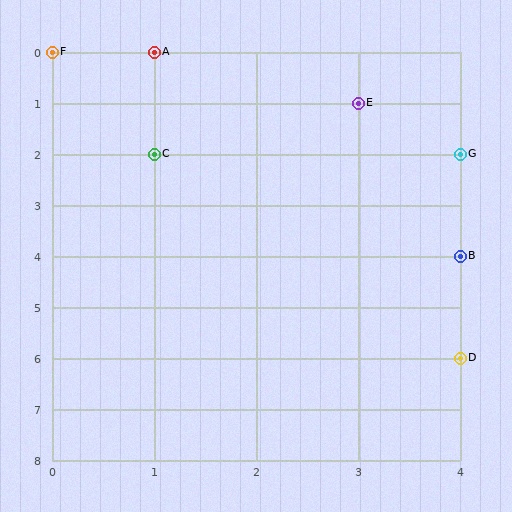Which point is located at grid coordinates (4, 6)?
Point D is at (4, 6).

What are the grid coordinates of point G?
Point G is at grid coordinates (4, 2).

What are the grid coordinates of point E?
Point E is at grid coordinates (3, 1).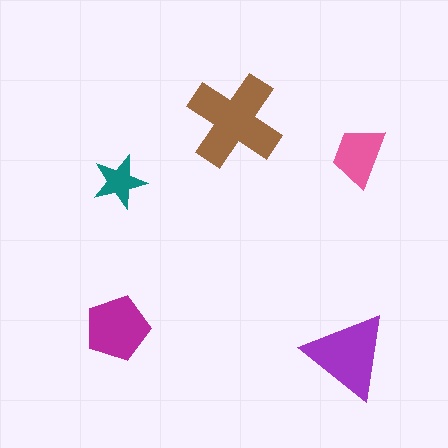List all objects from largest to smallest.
The brown cross, the purple triangle, the magenta pentagon, the pink trapezoid, the teal star.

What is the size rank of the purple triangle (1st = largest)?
2nd.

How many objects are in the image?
There are 5 objects in the image.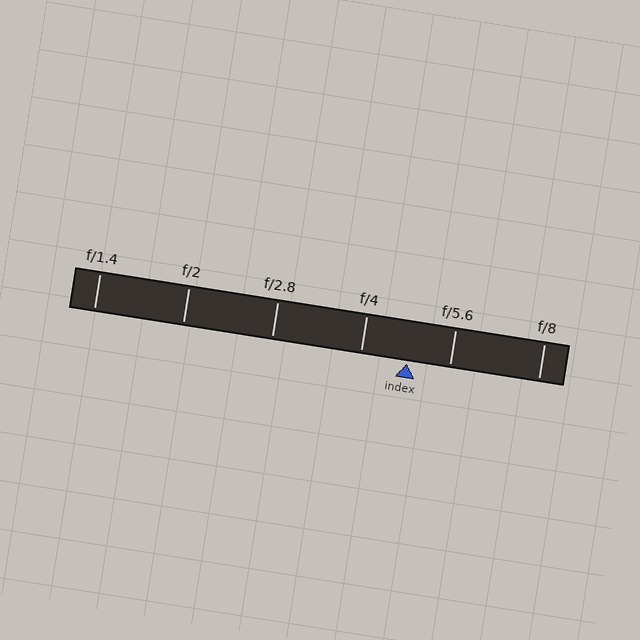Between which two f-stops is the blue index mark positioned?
The index mark is between f/4 and f/5.6.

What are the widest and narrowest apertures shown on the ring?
The widest aperture shown is f/1.4 and the narrowest is f/8.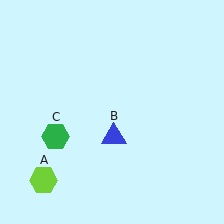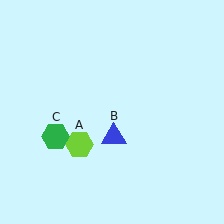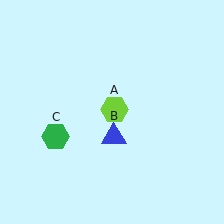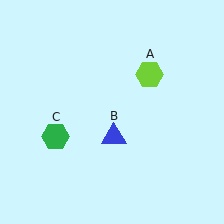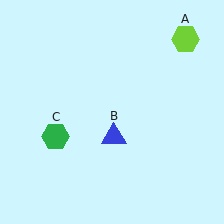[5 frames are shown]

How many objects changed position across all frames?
1 object changed position: lime hexagon (object A).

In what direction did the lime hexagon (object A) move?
The lime hexagon (object A) moved up and to the right.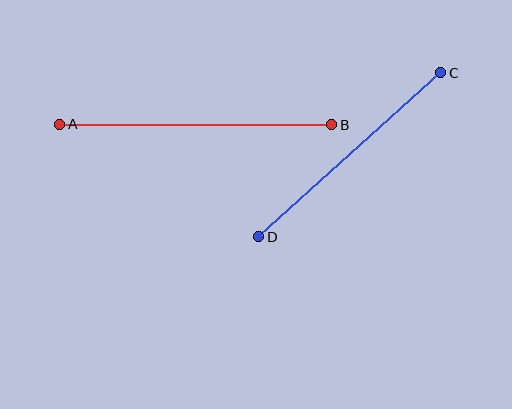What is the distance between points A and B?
The distance is approximately 272 pixels.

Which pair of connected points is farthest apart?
Points A and B are farthest apart.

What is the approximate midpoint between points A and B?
The midpoint is at approximately (196, 124) pixels.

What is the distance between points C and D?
The distance is approximately 245 pixels.